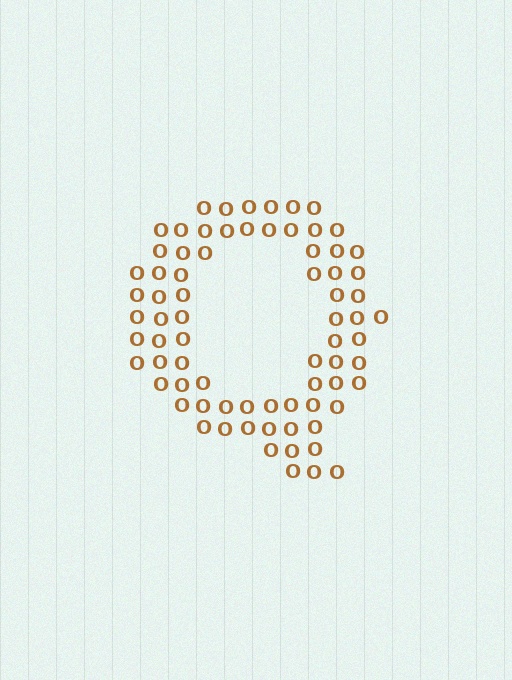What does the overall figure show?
The overall figure shows the letter Q.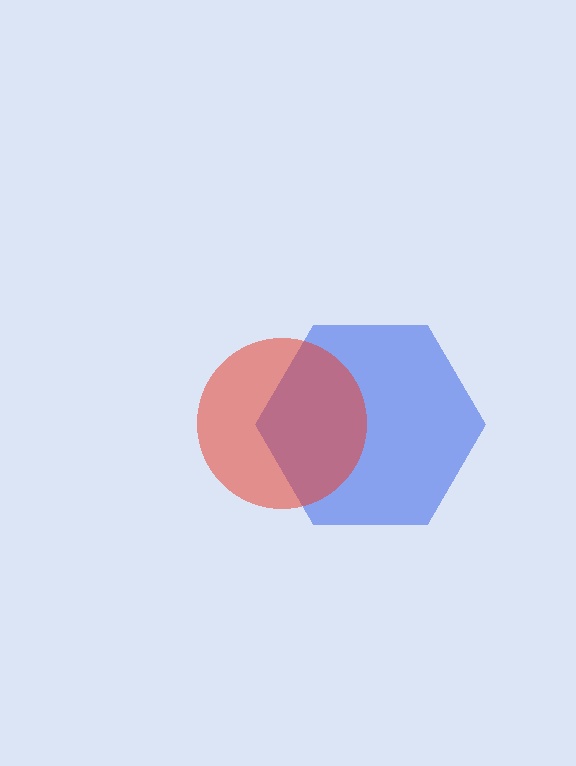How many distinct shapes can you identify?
There are 2 distinct shapes: a blue hexagon, a red circle.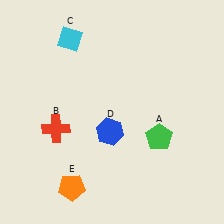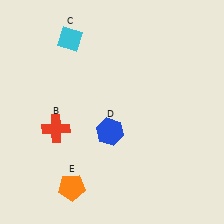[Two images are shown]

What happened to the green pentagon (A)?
The green pentagon (A) was removed in Image 2. It was in the bottom-right area of Image 1.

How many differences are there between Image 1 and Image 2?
There is 1 difference between the two images.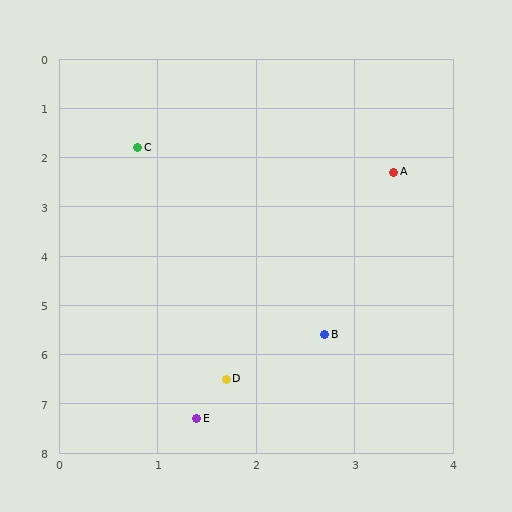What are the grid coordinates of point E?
Point E is at approximately (1.4, 7.3).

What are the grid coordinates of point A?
Point A is at approximately (3.4, 2.3).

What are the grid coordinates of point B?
Point B is at approximately (2.7, 5.6).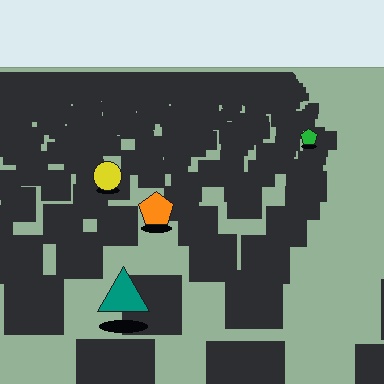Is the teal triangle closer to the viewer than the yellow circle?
Yes. The teal triangle is closer — you can tell from the texture gradient: the ground texture is coarser near it.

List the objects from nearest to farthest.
From nearest to farthest: the teal triangle, the orange pentagon, the yellow circle, the green pentagon.